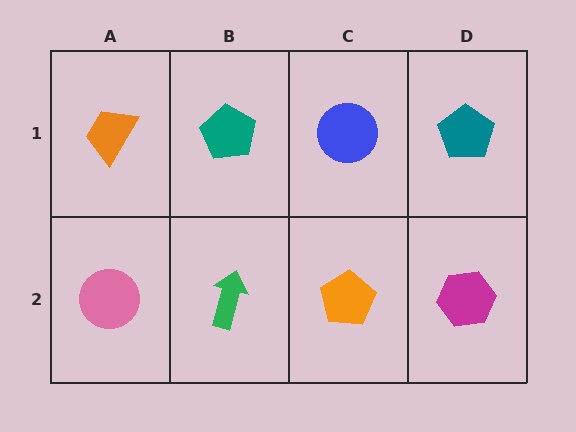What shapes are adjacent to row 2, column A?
An orange trapezoid (row 1, column A), a green arrow (row 2, column B).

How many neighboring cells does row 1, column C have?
3.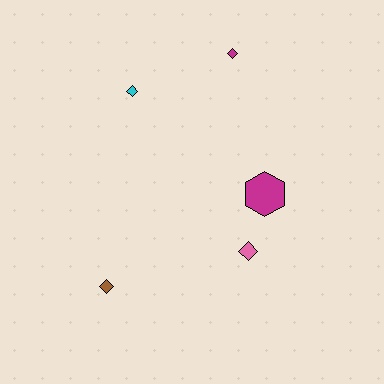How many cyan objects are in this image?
There is 1 cyan object.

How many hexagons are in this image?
There is 1 hexagon.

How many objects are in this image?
There are 5 objects.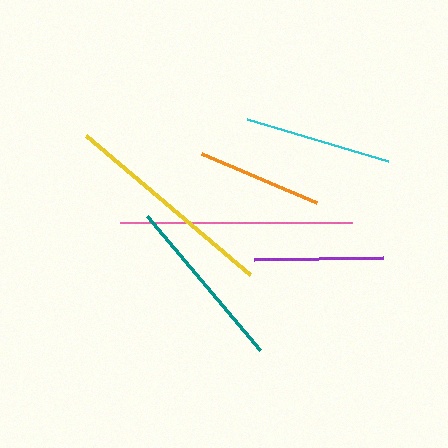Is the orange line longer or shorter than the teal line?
The teal line is longer than the orange line.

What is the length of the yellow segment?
The yellow segment is approximately 215 pixels long.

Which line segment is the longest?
The pink line is the longest at approximately 232 pixels.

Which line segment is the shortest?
The orange line is the shortest at approximately 125 pixels.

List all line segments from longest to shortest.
From longest to shortest: pink, yellow, teal, cyan, purple, orange.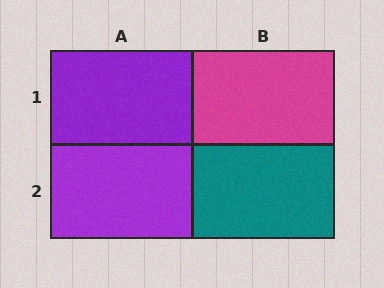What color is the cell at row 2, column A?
Purple.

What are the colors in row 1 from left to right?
Purple, magenta.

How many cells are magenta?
1 cell is magenta.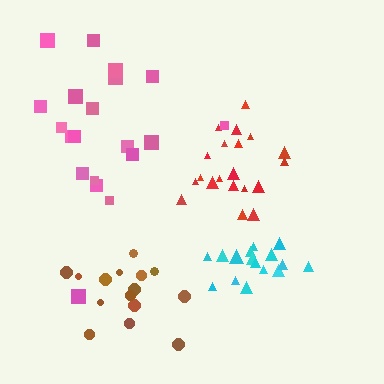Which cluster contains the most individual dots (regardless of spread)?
Pink (21).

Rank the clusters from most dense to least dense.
cyan, red, brown, pink.